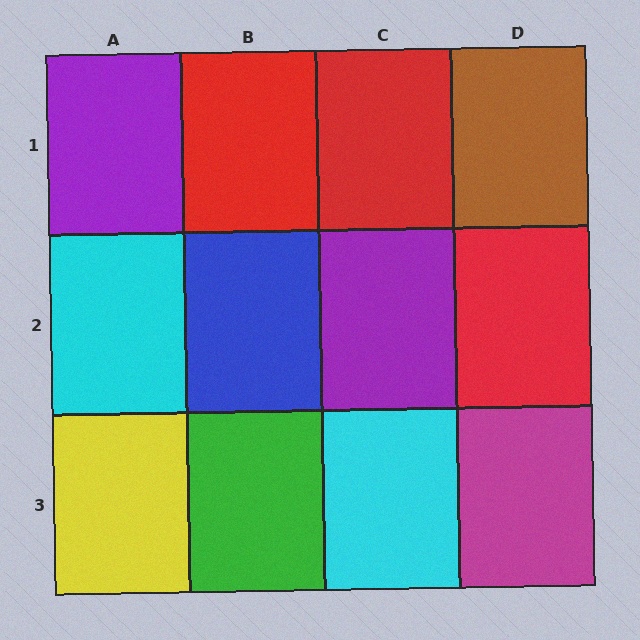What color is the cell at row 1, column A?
Purple.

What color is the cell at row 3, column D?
Magenta.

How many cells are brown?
1 cell is brown.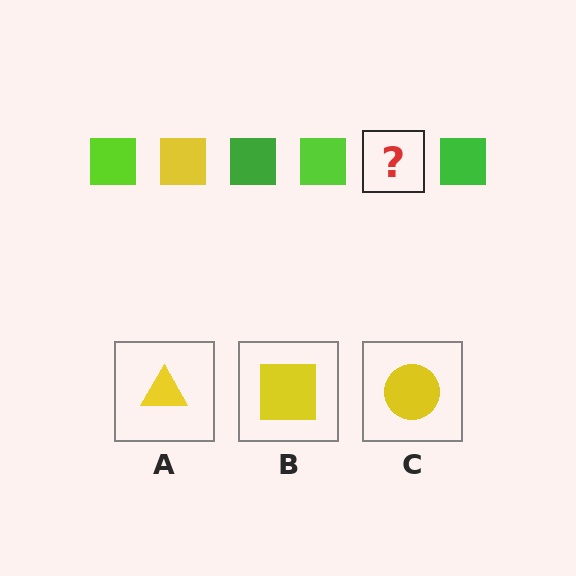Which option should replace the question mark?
Option B.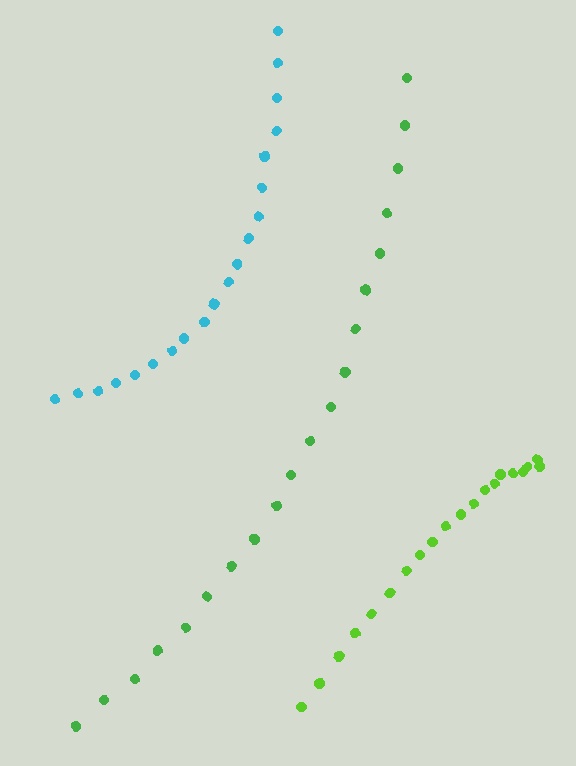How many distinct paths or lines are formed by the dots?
There are 3 distinct paths.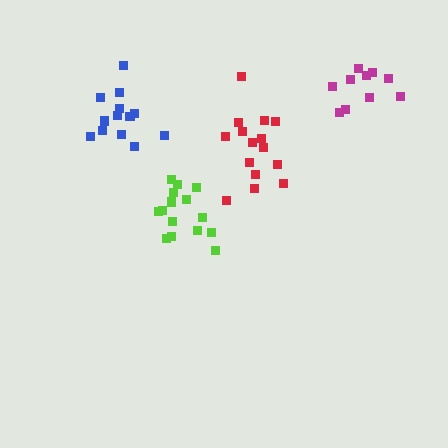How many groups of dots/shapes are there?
There are 4 groups.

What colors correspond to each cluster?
The clusters are colored: magenta, lime, blue, red.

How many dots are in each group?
Group 1: 10 dots, Group 2: 15 dots, Group 3: 13 dots, Group 4: 15 dots (53 total).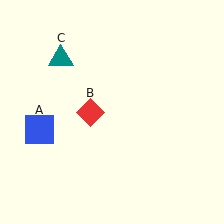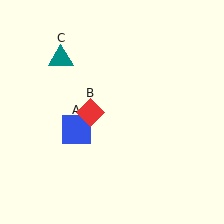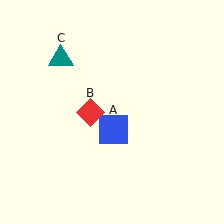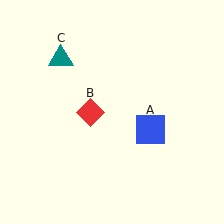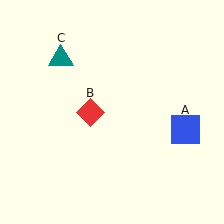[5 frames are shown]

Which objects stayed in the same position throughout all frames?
Red diamond (object B) and teal triangle (object C) remained stationary.